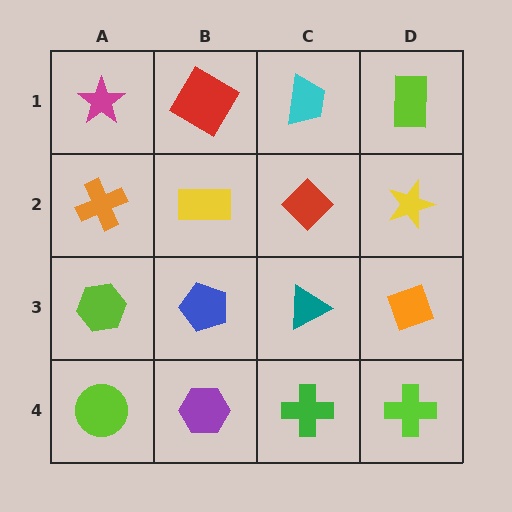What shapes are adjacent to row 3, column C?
A red diamond (row 2, column C), a green cross (row 4, column C), a blue pentagon (row 3, column B), an orange diamond (row 3, column D).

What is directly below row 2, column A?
A lime hexagon.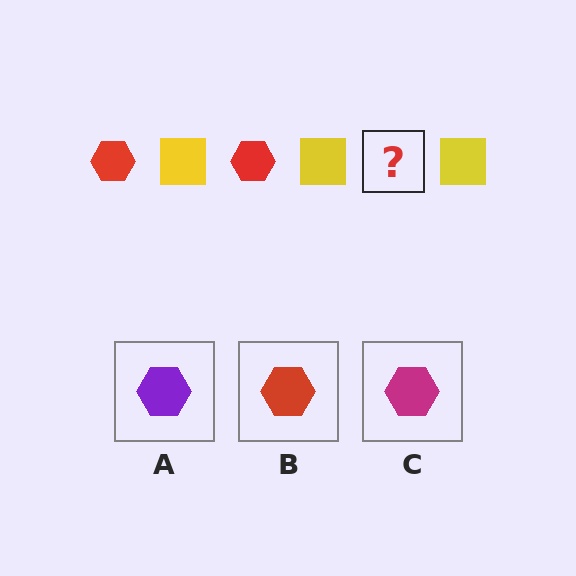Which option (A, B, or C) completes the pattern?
B.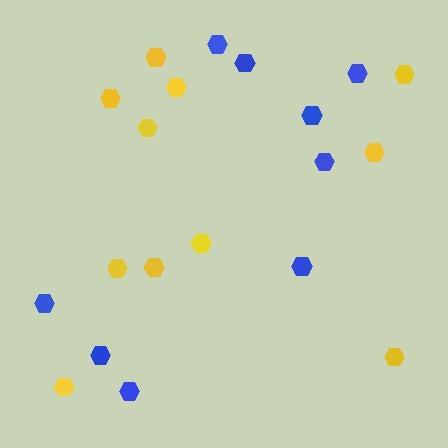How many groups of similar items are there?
There are 2 groups: one group of yellow hexagons (11) and one group of blue hexagons (9).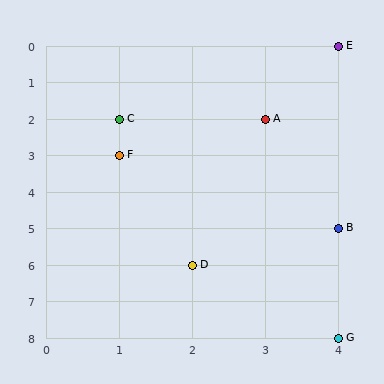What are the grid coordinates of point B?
Point B is at grid coordinates (4, 5).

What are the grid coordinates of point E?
Point E is at grid coordinates (4, 0).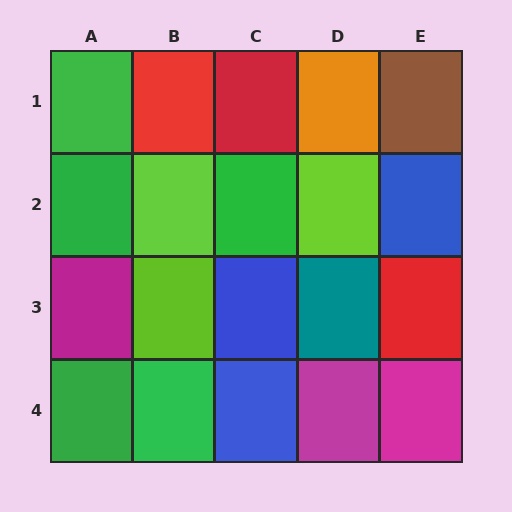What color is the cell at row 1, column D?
Orange.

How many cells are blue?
3 cells are blue.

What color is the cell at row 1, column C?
Red.